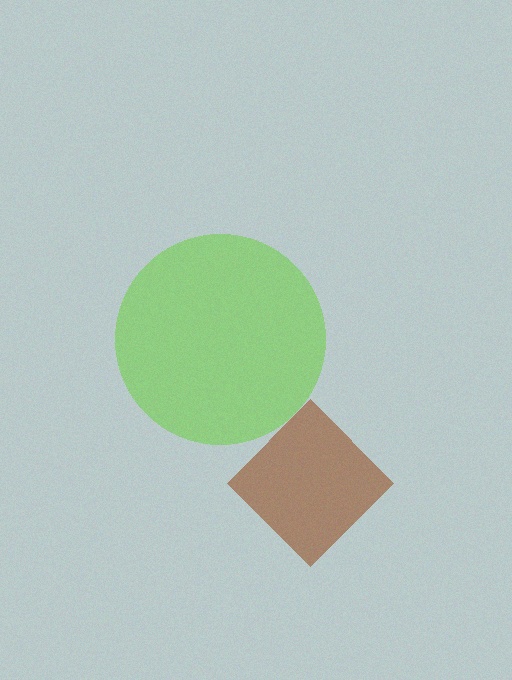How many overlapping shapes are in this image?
There are 2 overlapping shapes in the image.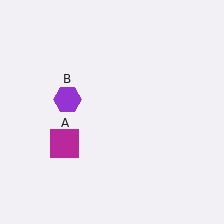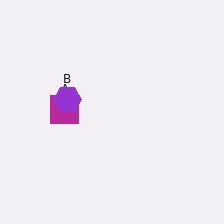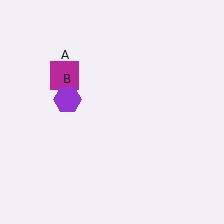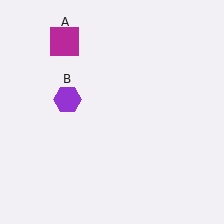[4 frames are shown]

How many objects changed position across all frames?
1 object changed position: magenta square (object A).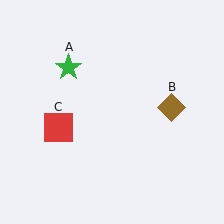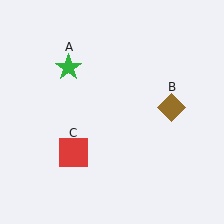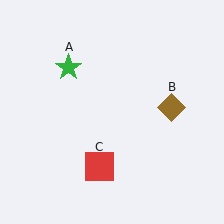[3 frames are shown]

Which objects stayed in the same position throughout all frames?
Green star (object A) and brown diamond (object B) remained stationary.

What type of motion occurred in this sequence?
The red square (object C) rotated counterclockwise around the center of the scene.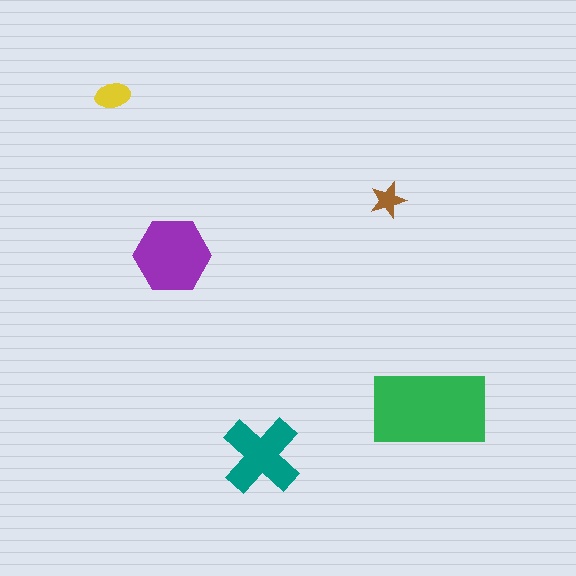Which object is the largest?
The green rectangle.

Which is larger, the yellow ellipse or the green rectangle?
The green rectangle.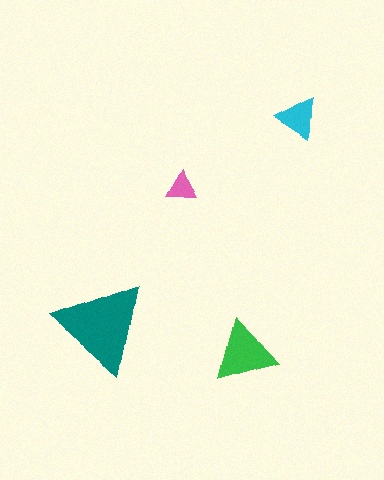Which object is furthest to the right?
The cyan triangle is rightmost.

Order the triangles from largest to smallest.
the teal one, the green one, the cyan one, the pink one.